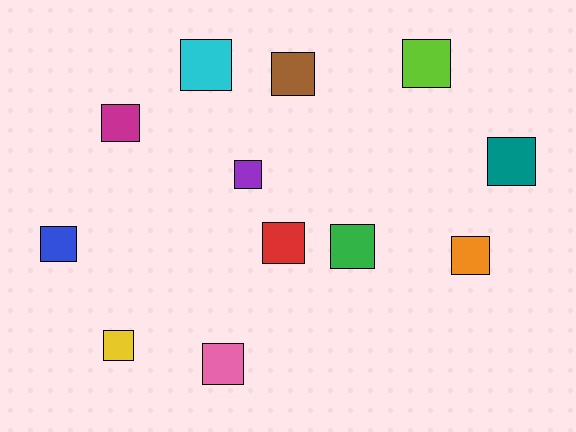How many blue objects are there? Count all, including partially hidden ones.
There is 1 blue object.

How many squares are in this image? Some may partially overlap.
There are 12 squares.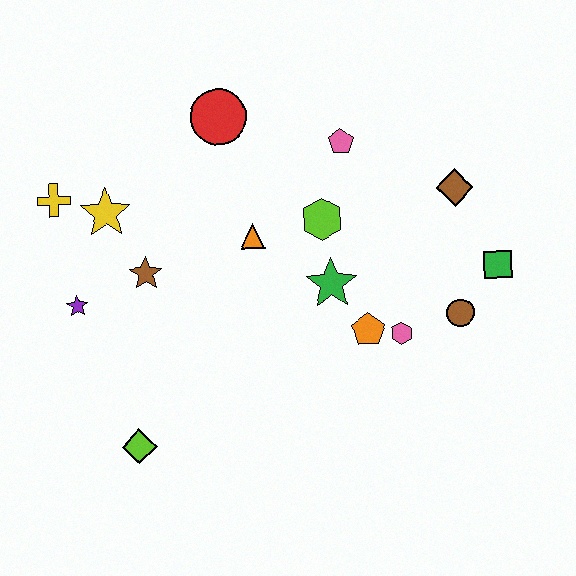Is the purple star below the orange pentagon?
No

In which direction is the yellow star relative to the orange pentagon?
The yellow star is to the left of the orange pentagon.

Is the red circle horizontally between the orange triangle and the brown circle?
No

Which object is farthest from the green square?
The yellow cross is farthest from the green square.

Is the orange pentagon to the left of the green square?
Yes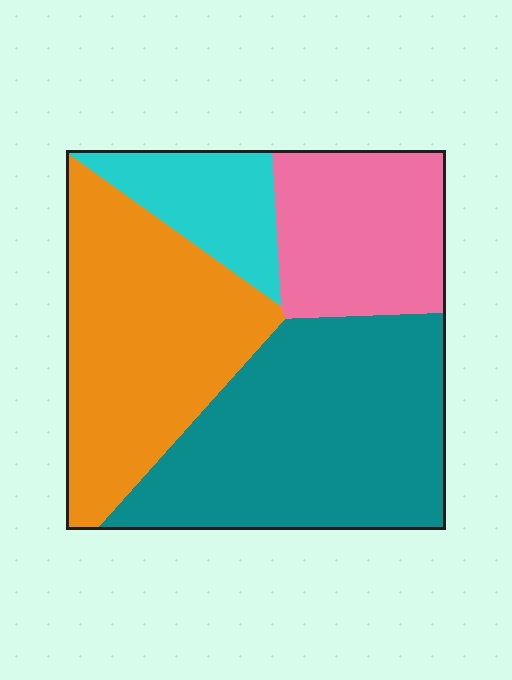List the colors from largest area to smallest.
From largest to smallest: teal, orange, pink, cyan.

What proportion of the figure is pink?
Pink takes up about one fifth (1/5) of the figure.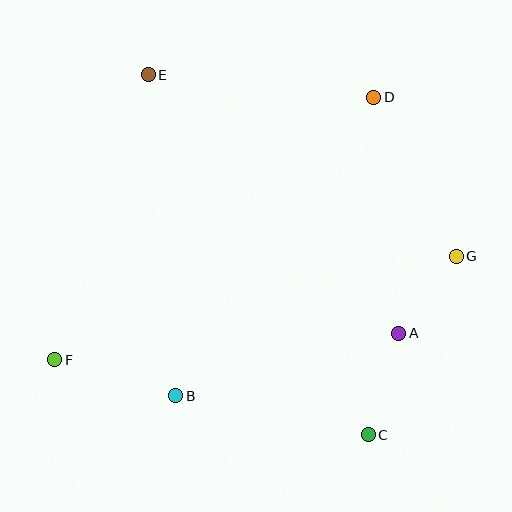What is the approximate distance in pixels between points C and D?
The distance between C and D is approximately 337 pixels.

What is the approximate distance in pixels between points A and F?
The distance between A and F is approximately 345 pixels.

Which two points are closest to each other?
Points A and G are closest to each other.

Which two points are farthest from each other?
Points C and E are farthest from each other.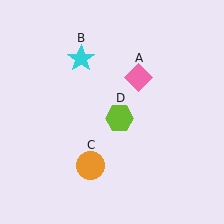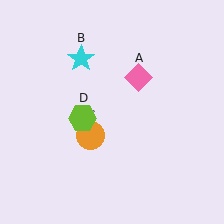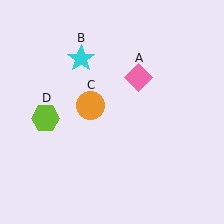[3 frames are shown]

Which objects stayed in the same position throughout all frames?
Pink diamond (object A) and cyan star (object B) remained stationary.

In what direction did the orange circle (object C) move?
The orange circle (object C) moved up.